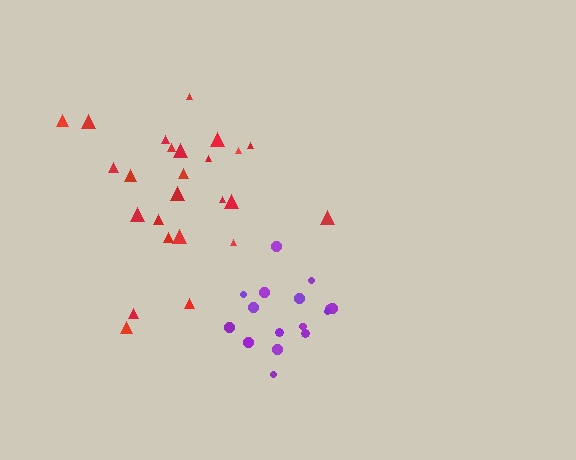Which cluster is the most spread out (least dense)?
Red.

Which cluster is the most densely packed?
Purple.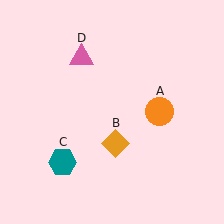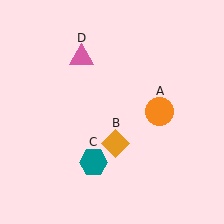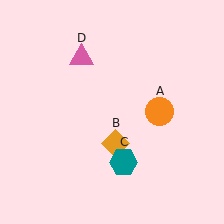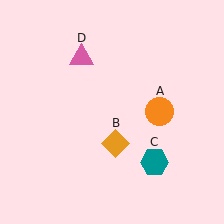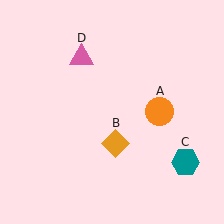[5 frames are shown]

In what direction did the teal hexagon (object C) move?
The teal hexagon (object C) moved right.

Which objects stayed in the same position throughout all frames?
Orange circle (object A) and orange diamond (object B) and pink triangle (object D) remained stationary.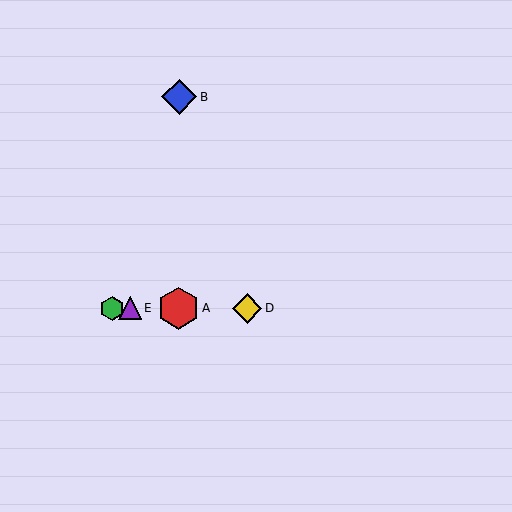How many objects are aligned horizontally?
4 objects (A, C, D, E) are aligned horizontally.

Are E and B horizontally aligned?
No, E is at y≈308 and B is at y≈97.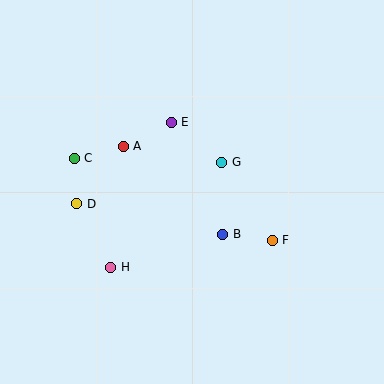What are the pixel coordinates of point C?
Point C is at (74, 158).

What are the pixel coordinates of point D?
Point D is at (77, 204).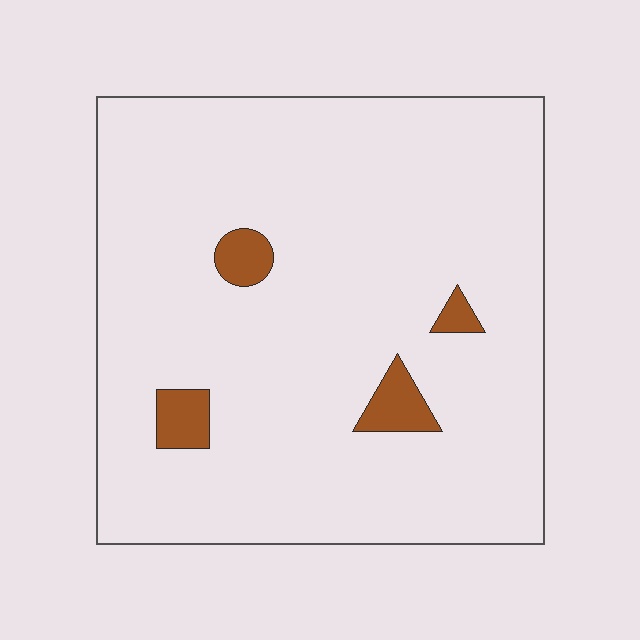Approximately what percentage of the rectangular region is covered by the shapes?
Approximately 5%.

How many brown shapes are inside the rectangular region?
4.